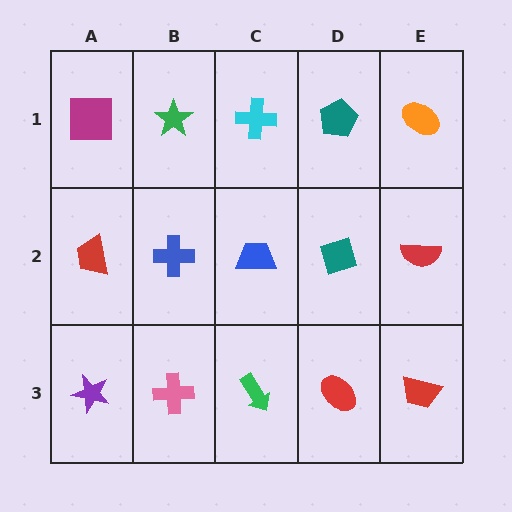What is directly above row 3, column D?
A teal diamond.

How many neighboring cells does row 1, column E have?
2.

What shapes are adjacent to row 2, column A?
A magenta square (row 1, column A), a purple star (row 3, column A), a blue cross (row 2, column B).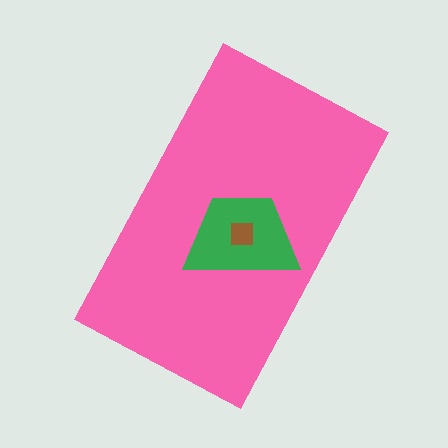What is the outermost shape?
The pink rectangle.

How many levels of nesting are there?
3.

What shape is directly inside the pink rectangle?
The green trapezoid.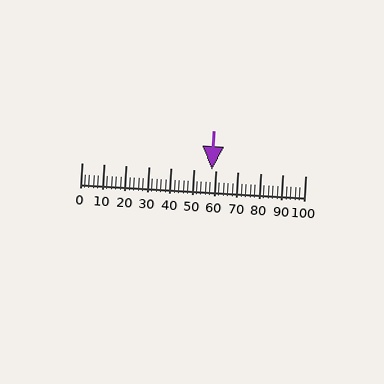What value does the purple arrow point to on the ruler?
The purple arrow points to approximately 58.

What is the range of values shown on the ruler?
The ruler shows values from 0 to 100.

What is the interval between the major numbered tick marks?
The major tick marks are spaced 10 units apart.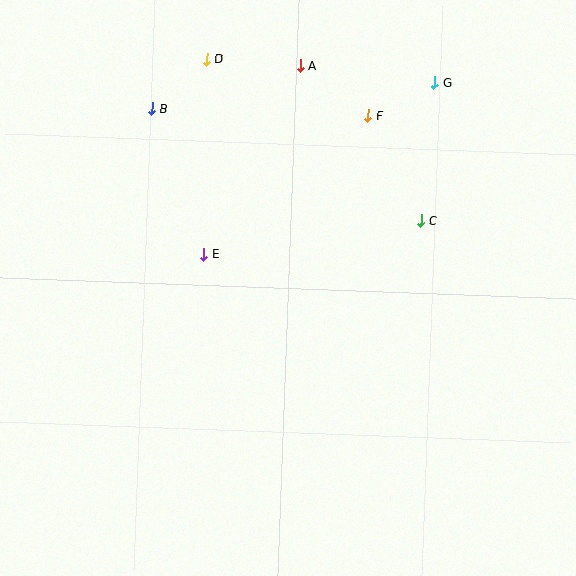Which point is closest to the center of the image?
Point E at (204, 254) is closest to the center.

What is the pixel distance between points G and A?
The distance between G and A is 135 pixels.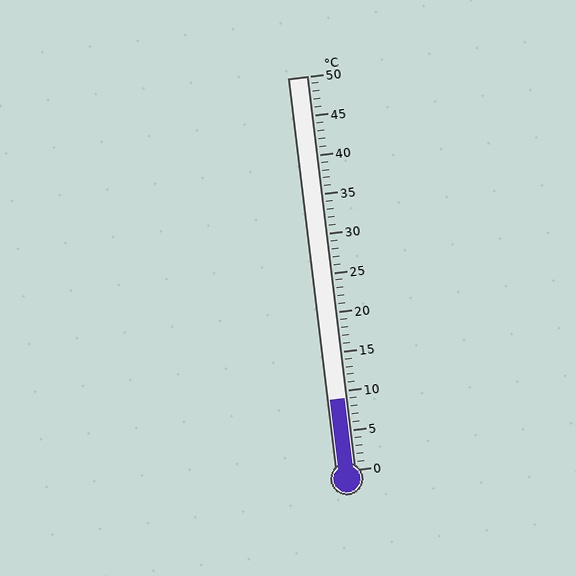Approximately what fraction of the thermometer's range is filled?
The thermometer is filled to approximately 20% of its range.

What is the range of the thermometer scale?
The thermometer scale ranges from 0°C to 50°C.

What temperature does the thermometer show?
The thermometer shows approximately 9°C.